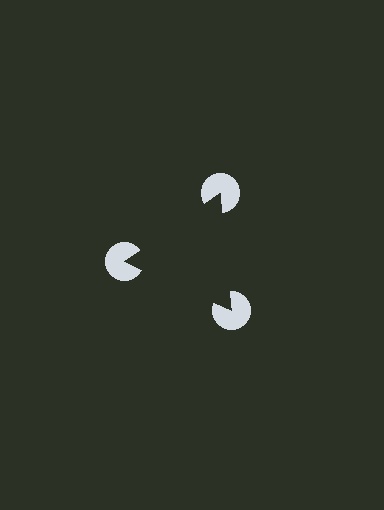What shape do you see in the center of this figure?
An illusory triangle — its edges are inferred from the aligned wedge cuts in the pac-man discs, not physically drawn.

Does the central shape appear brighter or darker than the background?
It typically appears slightly darker than the background, even though no actual brightness change is drawn.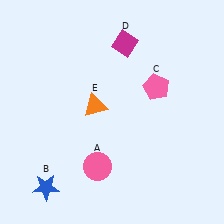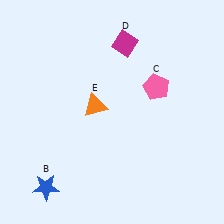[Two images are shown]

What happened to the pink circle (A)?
The pink circle (A) was removed in Image 2. It was in the bottom-left area of Image 1.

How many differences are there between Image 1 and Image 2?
There is 1 difference between the two images.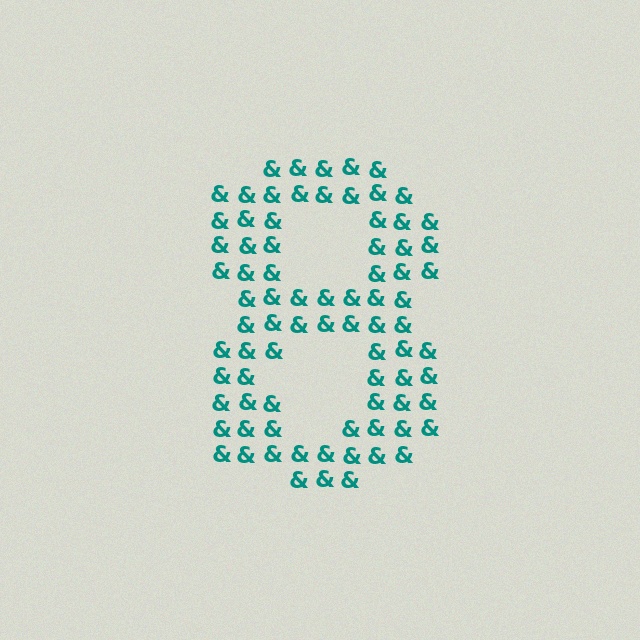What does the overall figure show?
The overall figure shows the digit 8.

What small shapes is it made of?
It is made of small ampersands.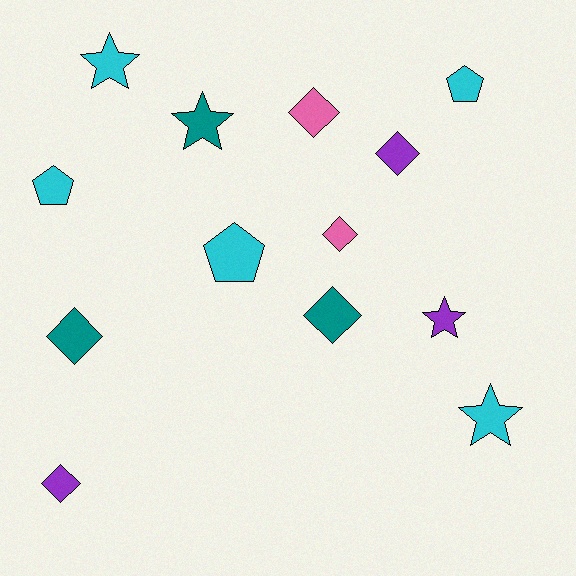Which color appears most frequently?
Cyan, with 5 objects.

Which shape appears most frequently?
Diamond, with 6 objects.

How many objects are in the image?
There are 13 objects.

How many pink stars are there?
There are no pink stars.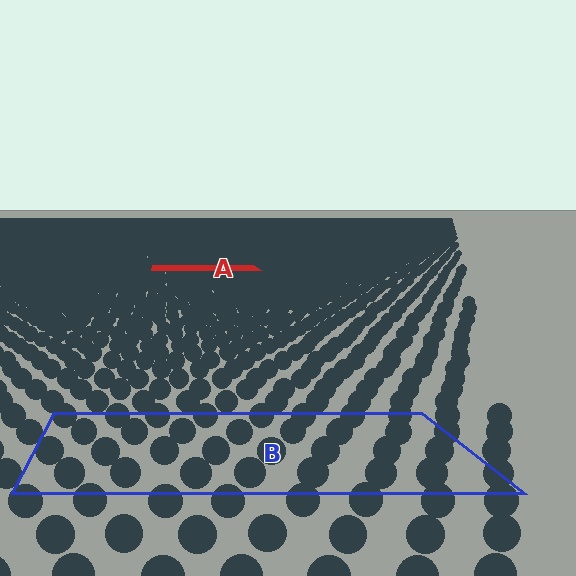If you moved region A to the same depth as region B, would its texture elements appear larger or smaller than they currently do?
They would appear larger. At a closer depth, the same texture elements are projected at a bigger on-screen size.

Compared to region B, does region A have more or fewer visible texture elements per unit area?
Region A has more texture elements per unit area — they are packed more densely because it is farther away.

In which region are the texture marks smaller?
The texture marks are smaller in region A, because it is farther away.